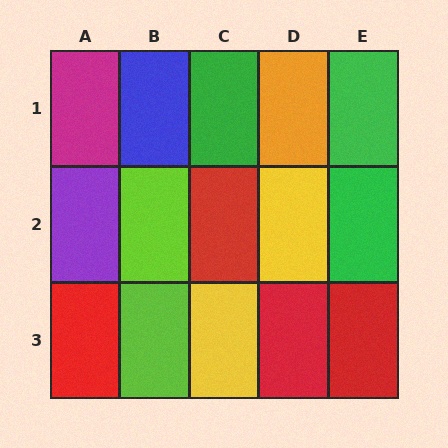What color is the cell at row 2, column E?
Green.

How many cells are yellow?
2 cells are yellow.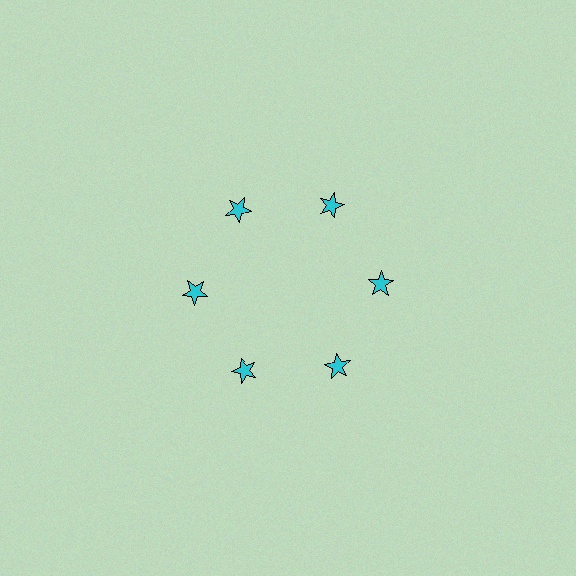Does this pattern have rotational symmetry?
Yes, this pattern has 6-fold rotational symmetry. It looks the same after rotating 60 degrees around the center.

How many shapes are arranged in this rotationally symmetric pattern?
There are 6 shapes, arranged in 6 groups of 1.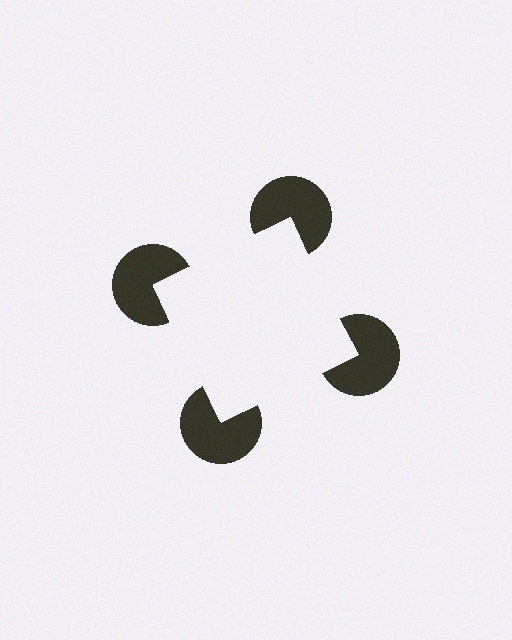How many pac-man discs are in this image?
There are 4 — one at each vertex of the illusory square.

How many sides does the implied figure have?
4 sides.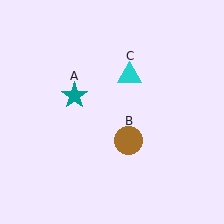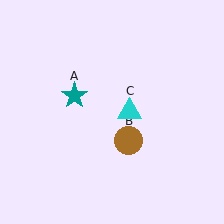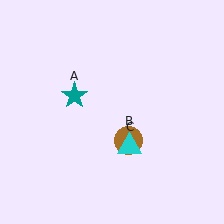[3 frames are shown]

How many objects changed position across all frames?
1 object changed position: cyan triangle (object C).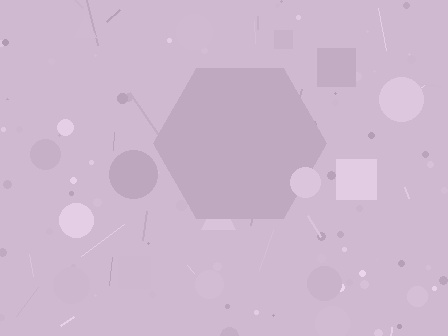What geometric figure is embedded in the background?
A hexagon is embedded in the background.